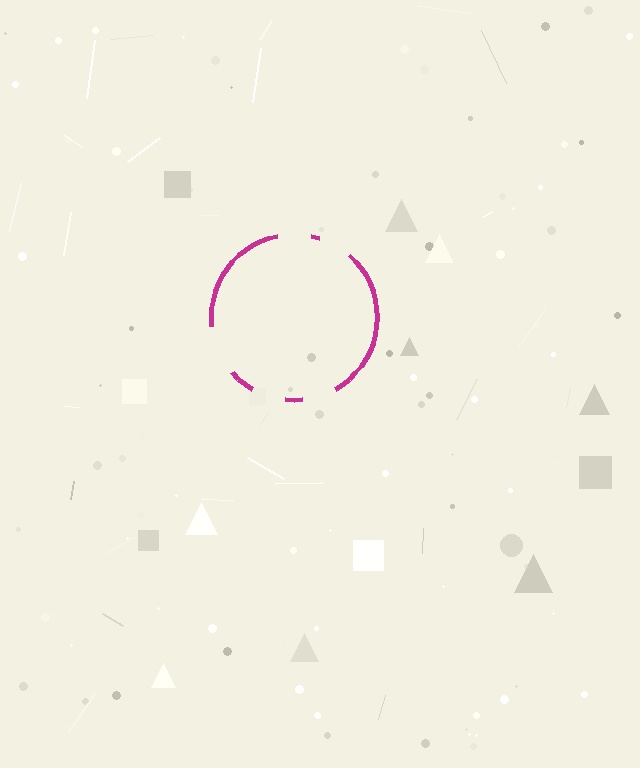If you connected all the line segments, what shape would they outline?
They would outline a circle.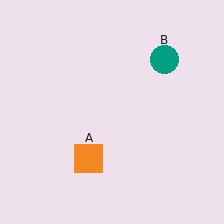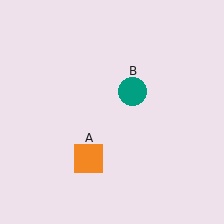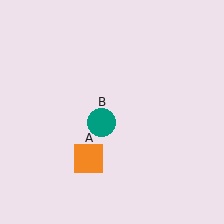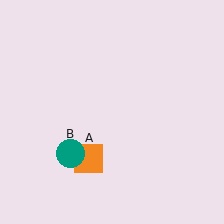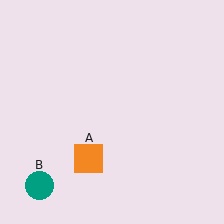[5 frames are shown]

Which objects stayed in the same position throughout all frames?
Orange square (object A) remained stationary.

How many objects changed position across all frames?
1 object changed position: teal circle (object B).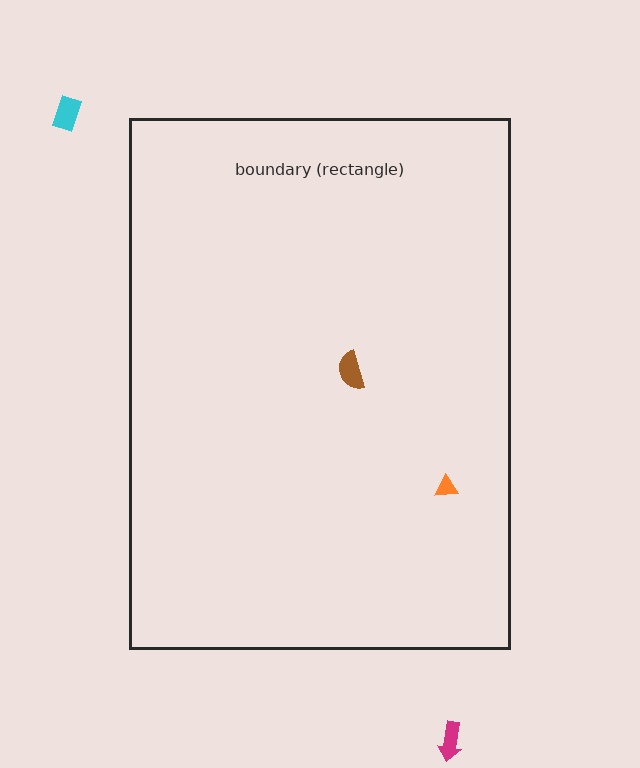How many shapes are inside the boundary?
2 inside, 2 outside.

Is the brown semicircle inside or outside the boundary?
Inside.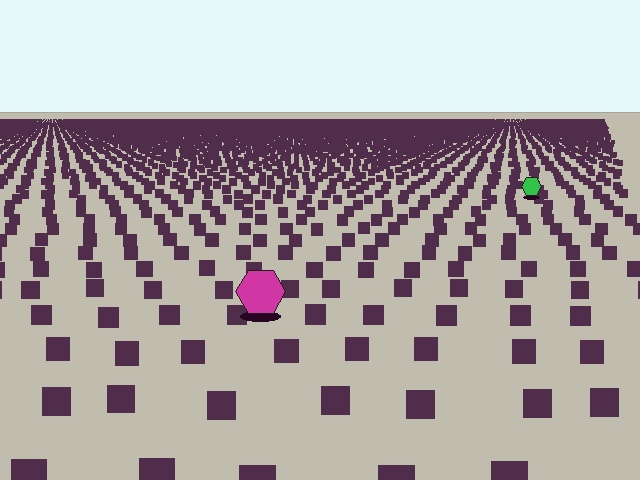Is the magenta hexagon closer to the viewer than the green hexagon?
Yes. The magenta hexagon is closer — you can tell from the texture gradient: the ground texture is coarser near it.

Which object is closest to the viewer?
The magenta hexagon is closest. The texture marks near it are larger and more spread out.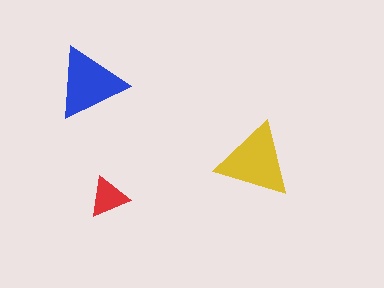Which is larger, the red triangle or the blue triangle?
The blue one.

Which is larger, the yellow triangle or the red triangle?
The yellow one.